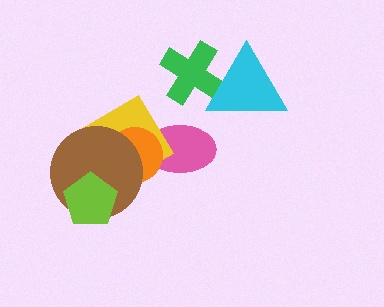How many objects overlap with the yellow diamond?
3 objects overlap with the yellow diamond.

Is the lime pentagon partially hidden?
No, no other shape covers it.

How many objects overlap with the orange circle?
3 objects overlap with the orange circle.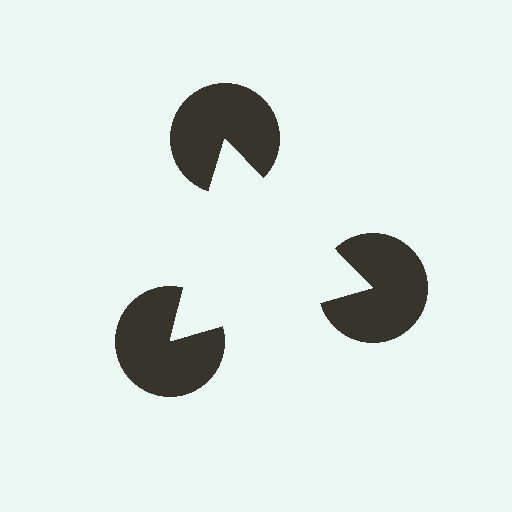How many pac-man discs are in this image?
There are 3 — one at each vertex of the illusory triangle.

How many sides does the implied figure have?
3 sides.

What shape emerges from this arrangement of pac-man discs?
An illusory triangle — its edges are inferred from the aligned wedge cuts in the pac-man discs, not physically drawn.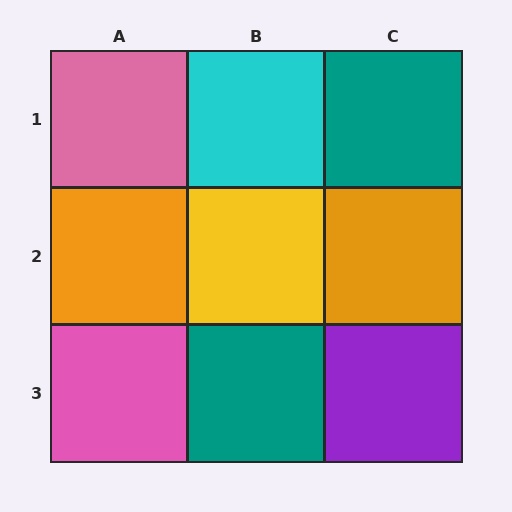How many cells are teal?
2 cells are teal.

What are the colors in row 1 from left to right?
Pink, cyan, teal.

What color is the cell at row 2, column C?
Orange.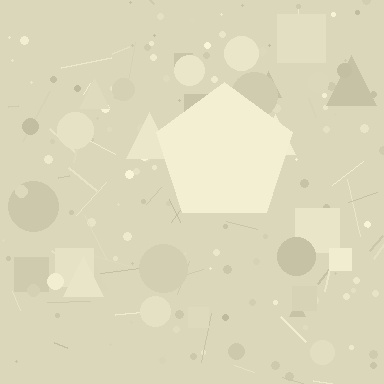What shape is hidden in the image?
A pentagon is hidden in the image.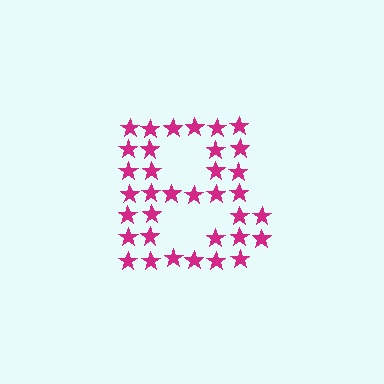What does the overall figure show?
The overall figure shows the letter B.